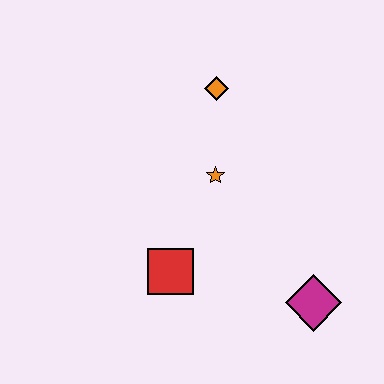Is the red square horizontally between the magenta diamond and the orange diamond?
No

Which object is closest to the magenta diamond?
The red square is closest to the magenta diamond.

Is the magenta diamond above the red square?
No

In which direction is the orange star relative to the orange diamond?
The orange star is below the orange diamond.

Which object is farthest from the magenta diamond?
The orange diamond is farthest from the magenta diamond.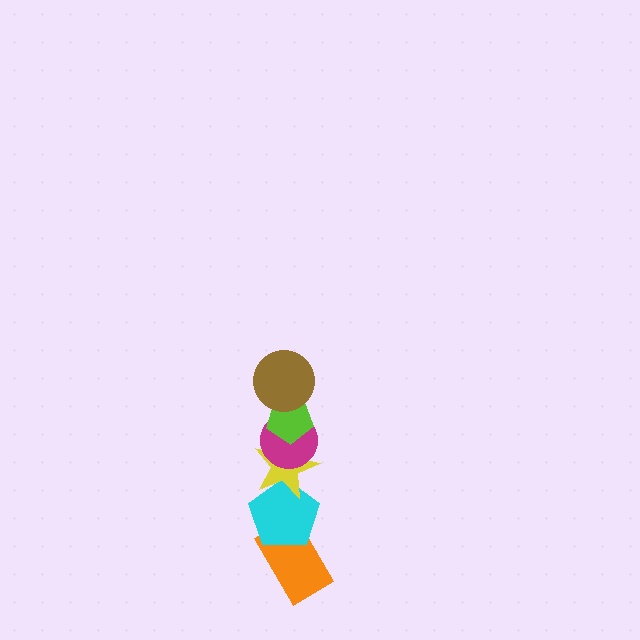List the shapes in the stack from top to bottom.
From top to bottom: the brown circle, the lime pentagon, the magenta circle, the yellow star, the cyan pentagon, the orange rectangle.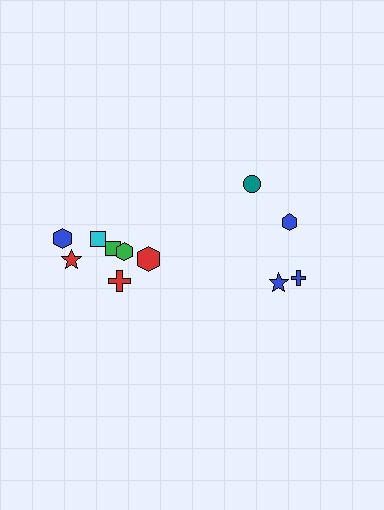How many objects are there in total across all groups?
There are 11 objects.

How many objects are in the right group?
There are 4 objects.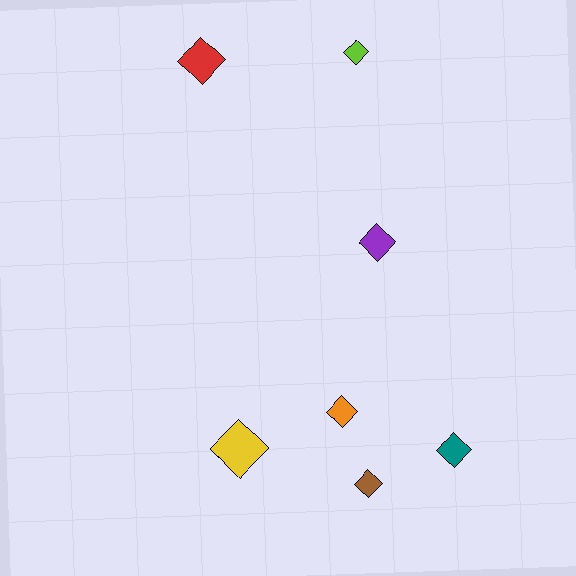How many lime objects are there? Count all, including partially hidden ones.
There is 1 lime object.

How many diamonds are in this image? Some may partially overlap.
There are 7 diamonds.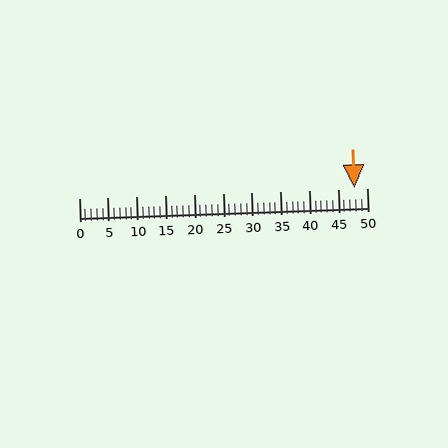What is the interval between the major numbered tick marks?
The major tick marks are spaced 5 units apart.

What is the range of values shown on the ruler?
The ruler shows values from 0 to 50.